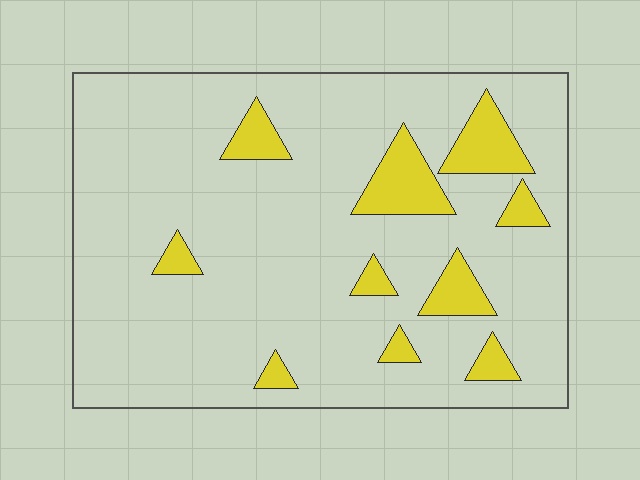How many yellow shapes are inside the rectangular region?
10.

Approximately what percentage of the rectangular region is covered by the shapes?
Approximately 15%.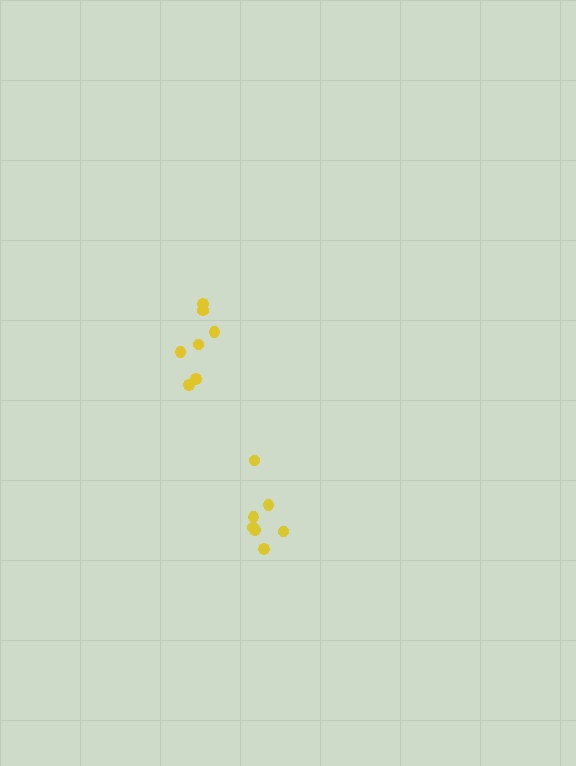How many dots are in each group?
Group 1: 7 dots, Group 2: 7 dots (14 total).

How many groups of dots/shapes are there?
There are 2 groups.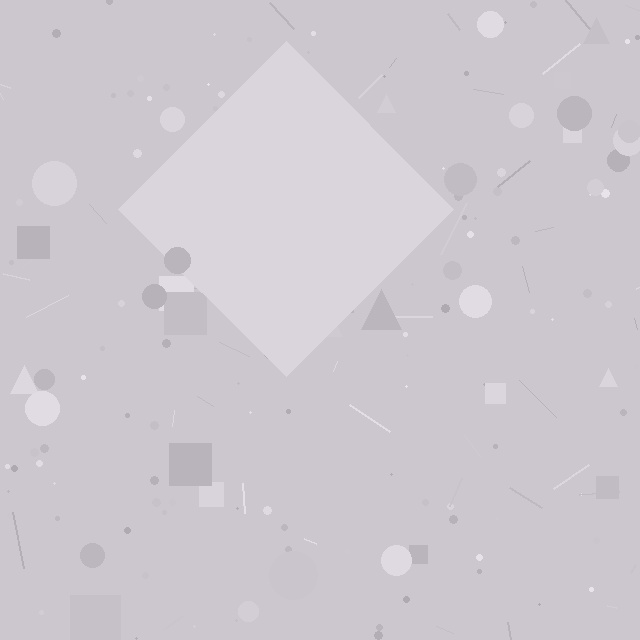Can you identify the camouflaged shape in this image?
The camouflaged shape is a diamond.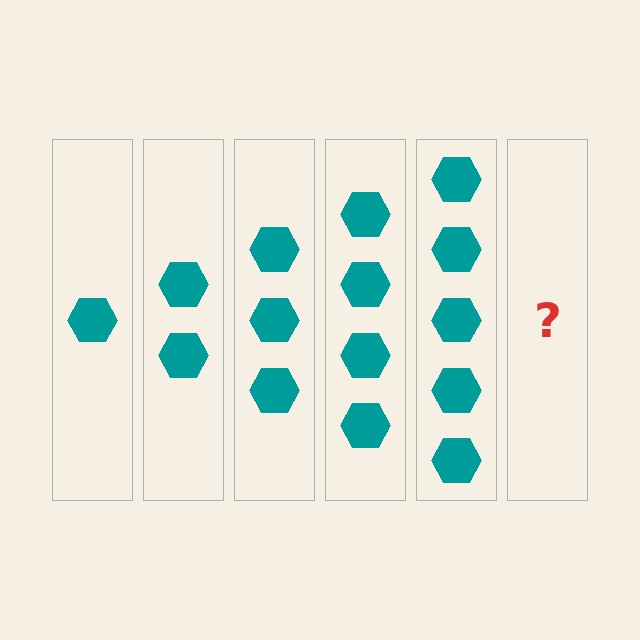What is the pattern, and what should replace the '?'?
The pattern is that each step adds one more hexagon. The '?' should be 6 hexagons.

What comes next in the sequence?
The next element should be 6 hexagons.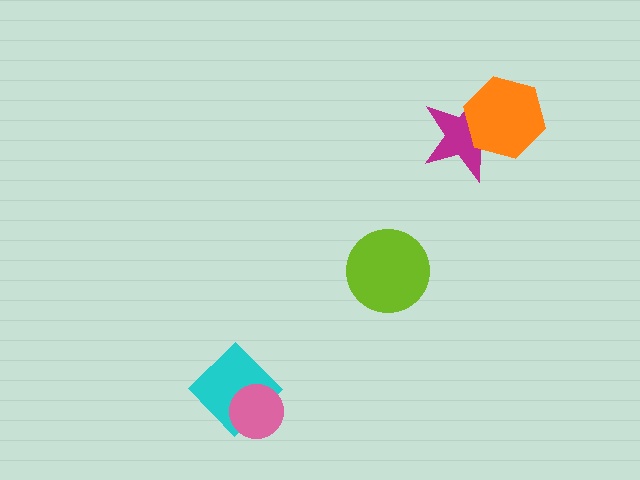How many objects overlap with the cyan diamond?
1 object overlaps with the cyan diamond.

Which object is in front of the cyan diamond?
The pink circle is in front of the cyan diamond.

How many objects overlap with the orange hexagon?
1 object overlaps with the orange hexagon.